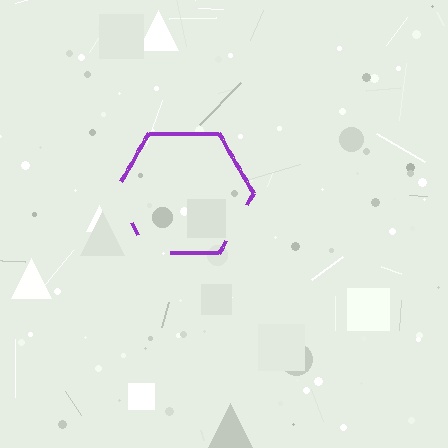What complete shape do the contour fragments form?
The contour fragments form a hexagon.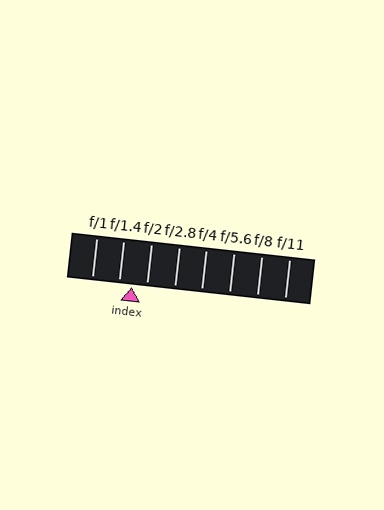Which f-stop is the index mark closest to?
The index mark is closest to f/1.4.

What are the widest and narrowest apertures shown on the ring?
The widest aperture shown is f/1 and the narrowest is f/11.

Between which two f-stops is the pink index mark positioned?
The index mark is between f/1.4 and f/2.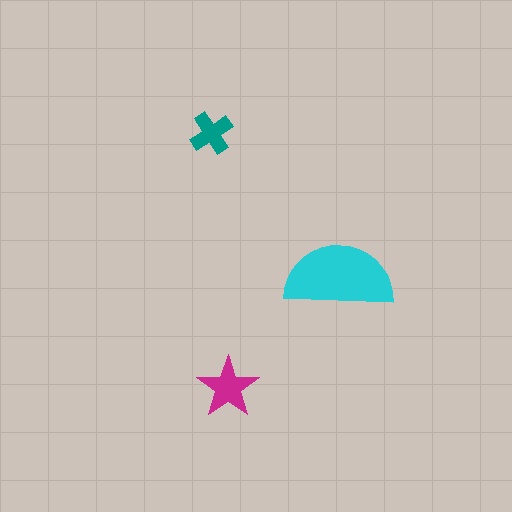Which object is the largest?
The cyan semicircle.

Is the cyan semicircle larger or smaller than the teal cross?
Larger.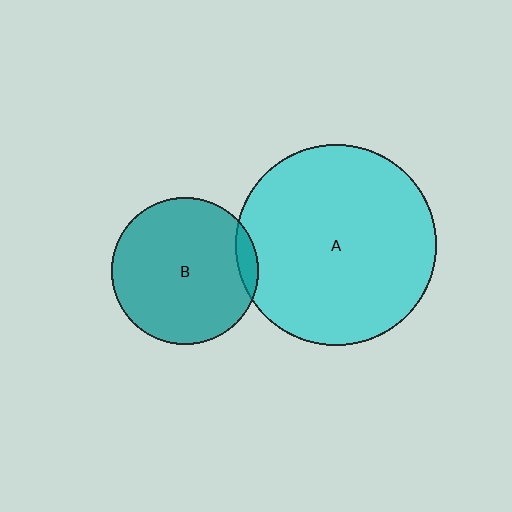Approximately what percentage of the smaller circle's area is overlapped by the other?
Approximately 5%.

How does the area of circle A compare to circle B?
Approximately 1.9 times.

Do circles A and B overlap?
Yes.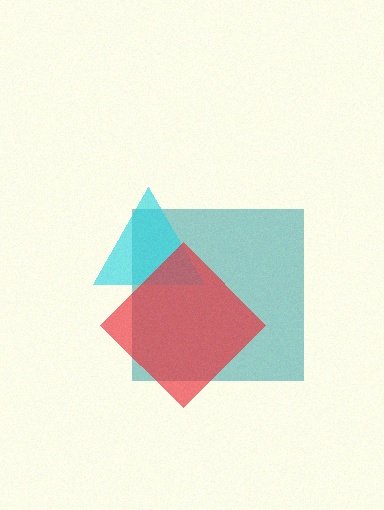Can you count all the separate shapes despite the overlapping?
Yes, there are 3 separate shapes.